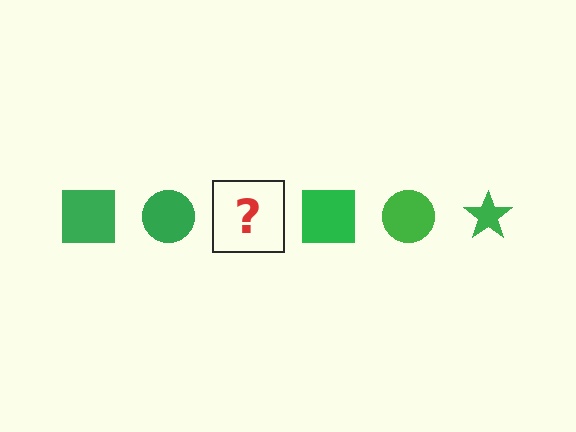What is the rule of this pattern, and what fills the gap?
The rule is that the pattern cycles through square, circle, star shapes in green. The gap should be filled with a green star.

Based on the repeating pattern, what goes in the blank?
The blank should be a green star.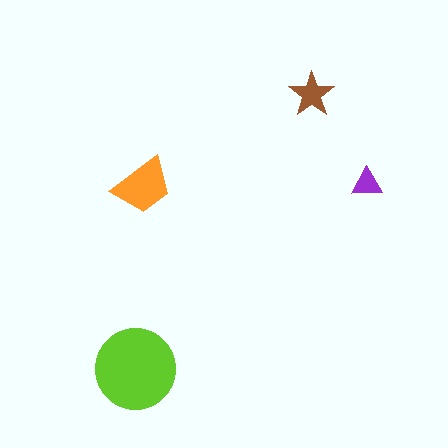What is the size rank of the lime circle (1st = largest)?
1st.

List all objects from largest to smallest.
The lime circle, the orange trapezoid, the brown star, the purple triangle.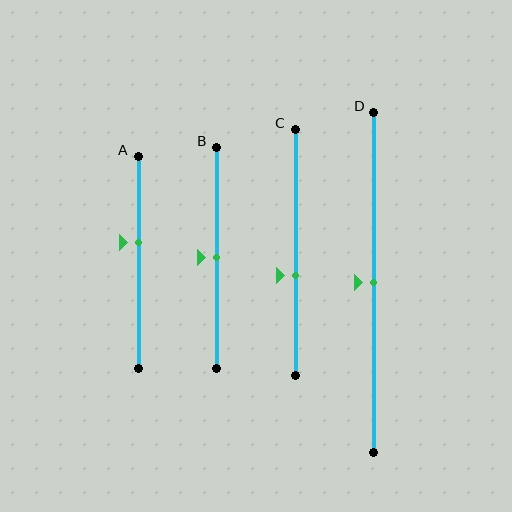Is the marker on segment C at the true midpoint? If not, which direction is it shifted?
No, the marker on segment C is shifted downward by about 9% of the segment length.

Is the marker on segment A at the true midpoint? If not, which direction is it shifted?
No, the marker on segment A is shifted upward by about 9% of the segment length.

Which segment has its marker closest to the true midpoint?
Segment B has its marker closest to the true midpoint.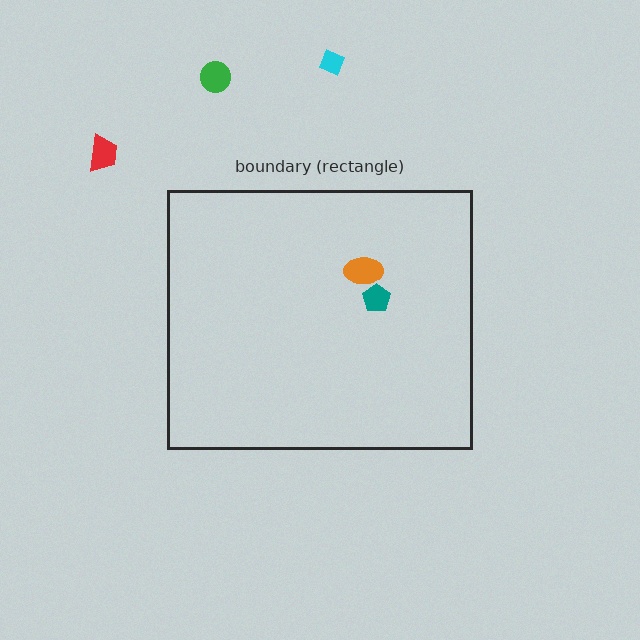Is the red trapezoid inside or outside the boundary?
Outside.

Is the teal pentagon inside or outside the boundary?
Inside.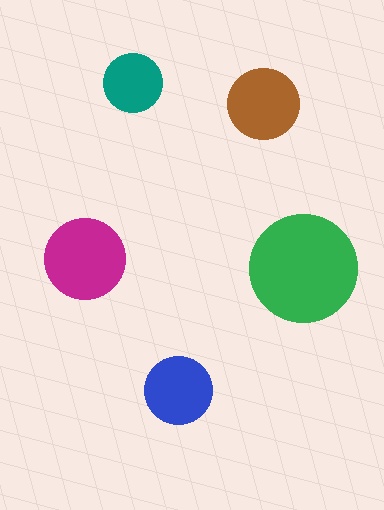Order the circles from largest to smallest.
the green one, the magenta one, the brown one, the blue one, the teal one.